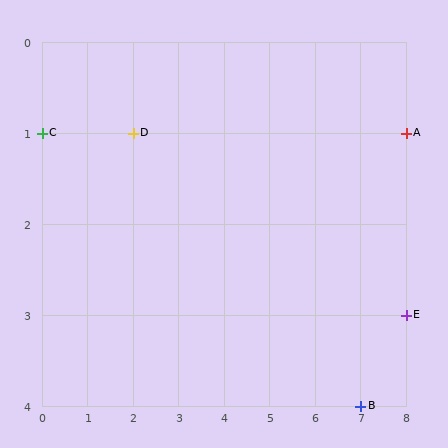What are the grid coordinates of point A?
Point A is at grid coordinates (8, 1).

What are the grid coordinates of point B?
Point B is at grid coordinates (7, 4).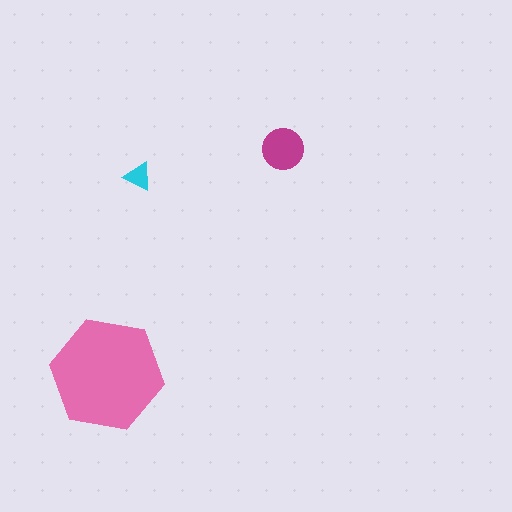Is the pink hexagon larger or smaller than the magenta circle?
Larger.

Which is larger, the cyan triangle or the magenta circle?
The magenta circle.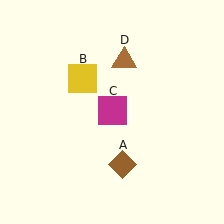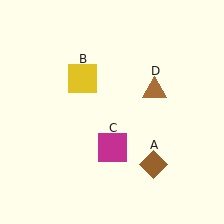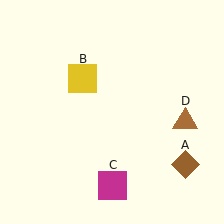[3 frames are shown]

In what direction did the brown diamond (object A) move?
The brown diamond (object A) moved right.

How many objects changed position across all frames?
3 objects changed position: brown diamond (object A), magenta square (object C), brown triangle (object D).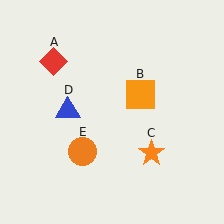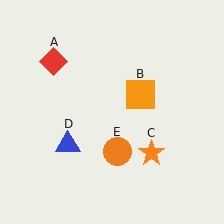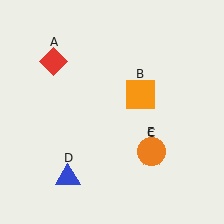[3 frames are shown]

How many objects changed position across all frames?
2 objects changed position: blue triangle (object D), orange circle (object E).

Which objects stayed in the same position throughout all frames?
Red diamond (object A) and orange square (object B) and orange star (object C) remained stationary.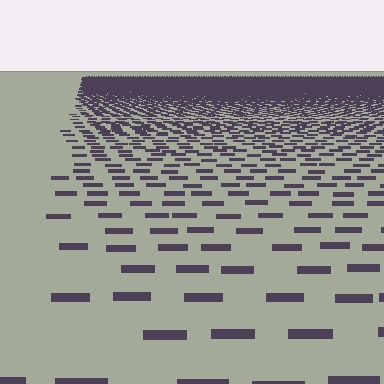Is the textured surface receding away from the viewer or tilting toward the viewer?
The surface is receding away from the viewer. Texture elements get smaller and denser toward the top.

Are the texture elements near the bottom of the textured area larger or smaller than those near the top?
Larger. Near the bottom, elements are closer to the viewer and appear at a bigger on-screen size.